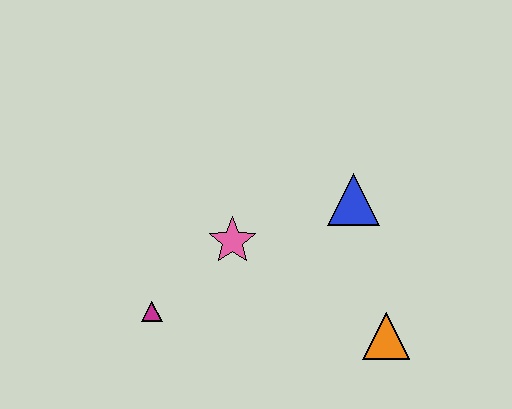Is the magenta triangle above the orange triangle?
Yes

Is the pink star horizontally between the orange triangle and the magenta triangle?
Yes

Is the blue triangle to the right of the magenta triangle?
Yes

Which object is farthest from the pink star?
The orange triangle is farthest from the pink star.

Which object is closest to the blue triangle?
The pink star is closest to the blue triangle.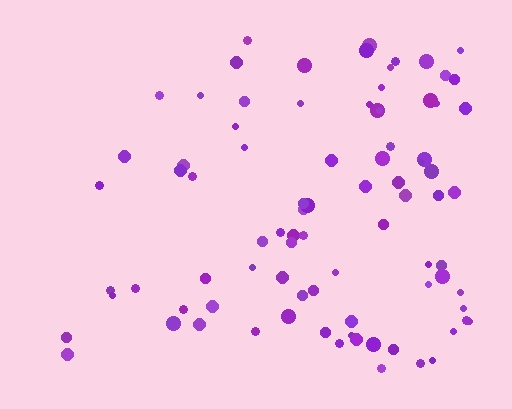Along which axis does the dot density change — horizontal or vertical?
Horizontal.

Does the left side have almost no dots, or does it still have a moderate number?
Still a moderate number, just noticeably fewer than the right.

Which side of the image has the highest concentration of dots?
The right.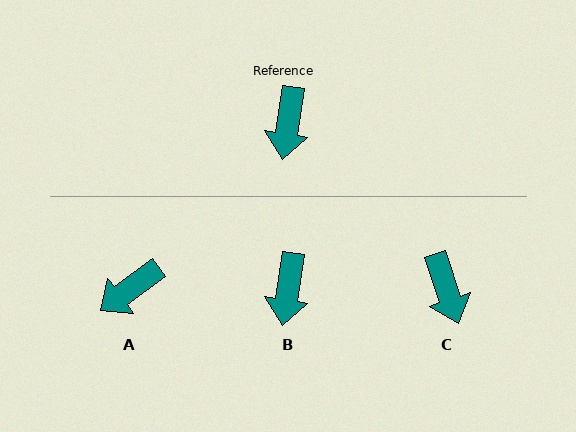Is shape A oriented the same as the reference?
No, it is off by about 44 degrees.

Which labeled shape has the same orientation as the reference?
B.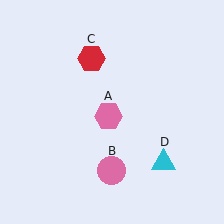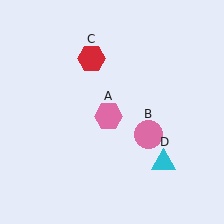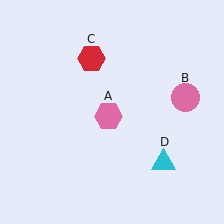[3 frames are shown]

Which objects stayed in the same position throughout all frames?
Pink hexagon (object A) and red hexagon (object C) and cyan triangle (object D) remained stationary.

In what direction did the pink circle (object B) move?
The pink circle (object B) moved up and to the right.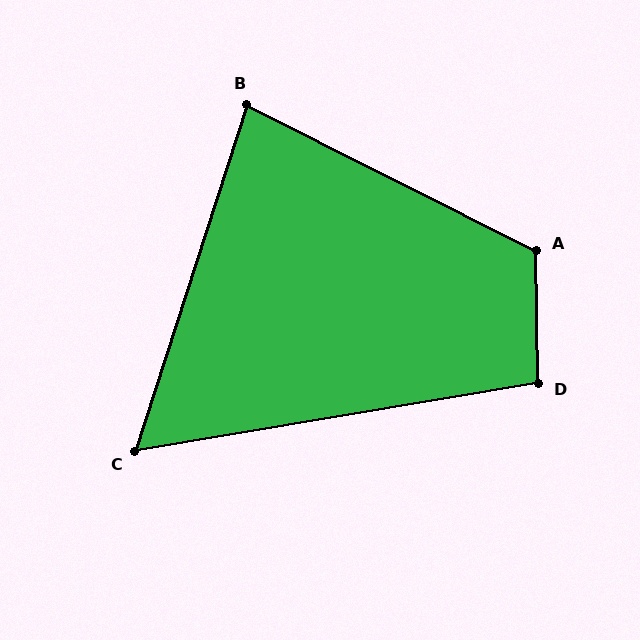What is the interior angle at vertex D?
Approximately 99 degrees (obtuse).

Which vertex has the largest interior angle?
A, at approximately 118 degrees.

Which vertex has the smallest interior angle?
C, at approximately 62 degrees.